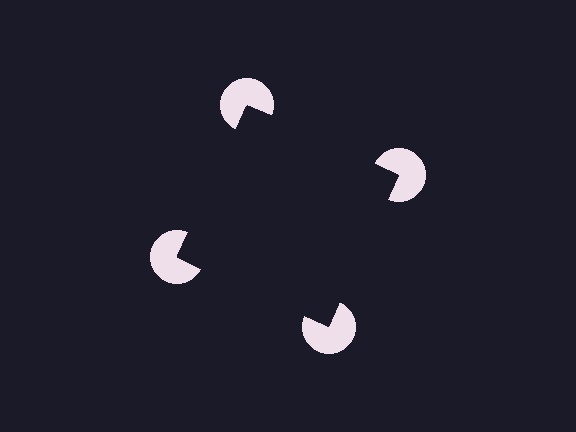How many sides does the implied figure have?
4 sides.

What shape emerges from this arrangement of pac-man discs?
An illusory square — its edges are inferred from the aligned wedge cuts in the pac-man discs, not physically drawn.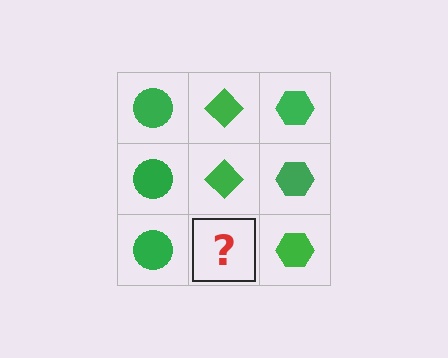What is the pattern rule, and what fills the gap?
The rule is that each column has a consistent shape. The gap should be filled with a green diamond.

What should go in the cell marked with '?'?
The missing cell should contain a green diamond.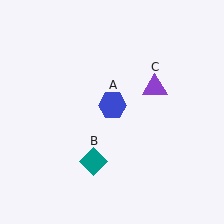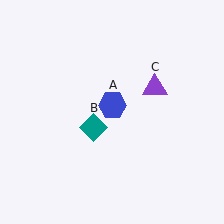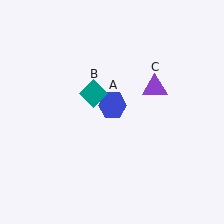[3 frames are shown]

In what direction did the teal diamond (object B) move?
The teal diamond (object B) moved up.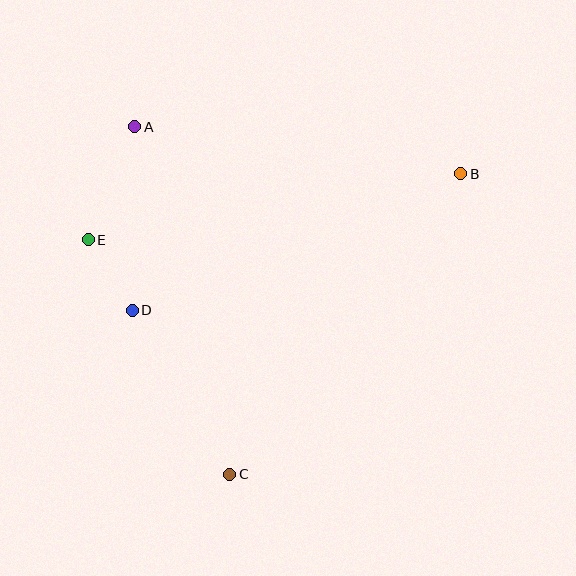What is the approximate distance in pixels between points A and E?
The distance between A and E is approximately 122 pixels.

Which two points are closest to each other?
Points D and E are closest to each other.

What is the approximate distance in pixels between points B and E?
The distance between B and E is approximately 378 pixels.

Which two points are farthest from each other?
Points B and C are farthest from each other.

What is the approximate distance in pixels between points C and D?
The distance between C and D is approximately 191 pixels.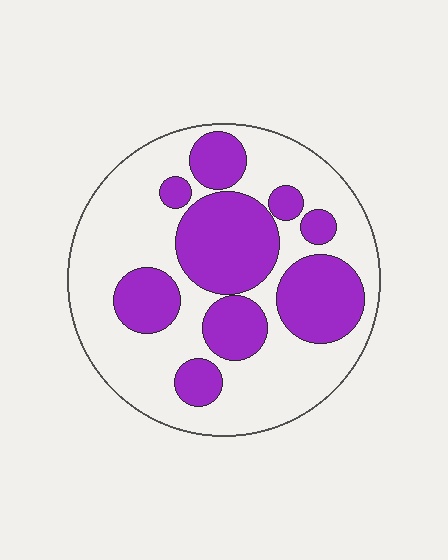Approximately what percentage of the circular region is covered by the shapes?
Approximately 40%.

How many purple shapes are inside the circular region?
9.